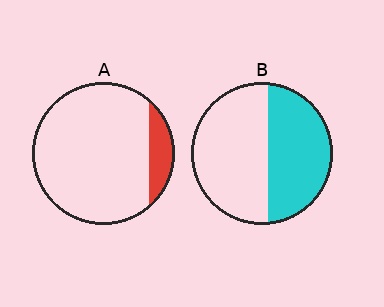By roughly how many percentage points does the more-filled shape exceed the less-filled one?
By roughly 30 percentage points (B over A).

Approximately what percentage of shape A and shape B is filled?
A is approximately 10% and B is approximately 45%.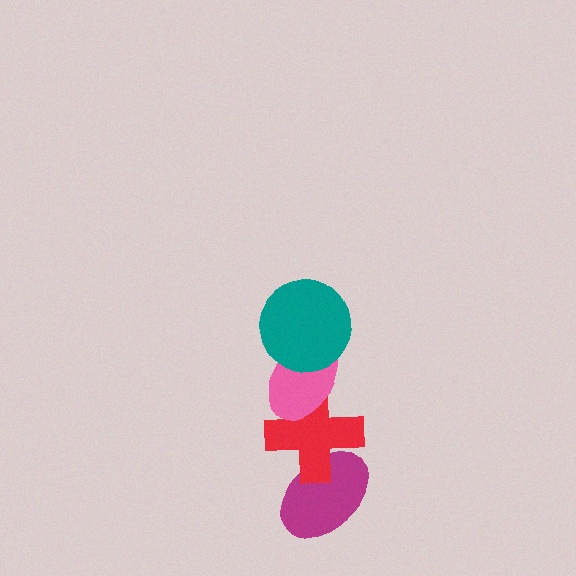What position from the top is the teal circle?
The teal circle is 1st from the top.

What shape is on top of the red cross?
The pink ellipse is on top of the red cross.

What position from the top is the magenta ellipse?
The magenta ellipse is 4th from the top.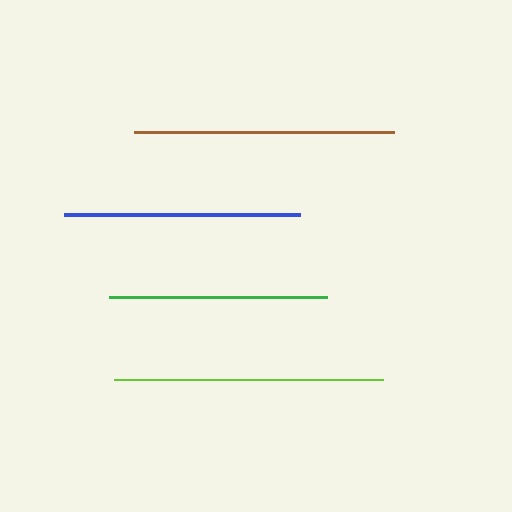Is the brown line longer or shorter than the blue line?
The brown line is longer than the blue line.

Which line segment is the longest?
The lime line is the longest at approximately 269 pixels.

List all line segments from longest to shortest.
From longest to shortest: lime, brown, blue, green.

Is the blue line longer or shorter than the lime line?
The lime line is longer than the blue line.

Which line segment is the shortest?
The green line is the shortest at approximately 218 pixels.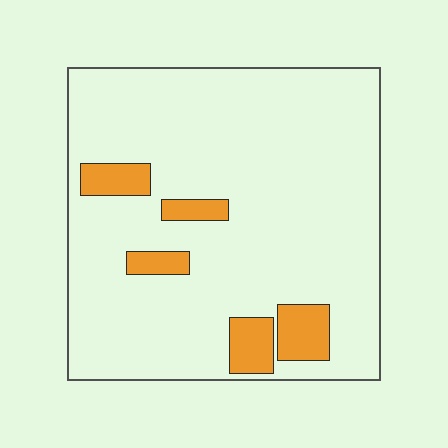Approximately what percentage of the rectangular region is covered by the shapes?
Approximately 10%.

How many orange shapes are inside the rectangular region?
5.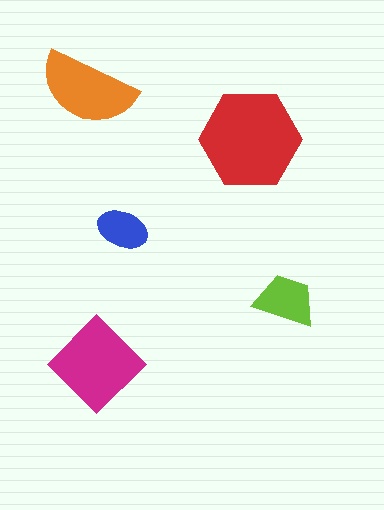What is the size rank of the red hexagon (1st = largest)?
1st.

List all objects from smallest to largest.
The blue ellipse, the lime trapezoid, the orange semicircle, the magenta diamond, the red hexagon.